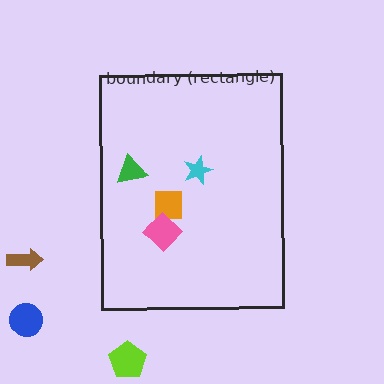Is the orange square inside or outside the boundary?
Inside.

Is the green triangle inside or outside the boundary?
Inside.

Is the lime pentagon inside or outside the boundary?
Outside.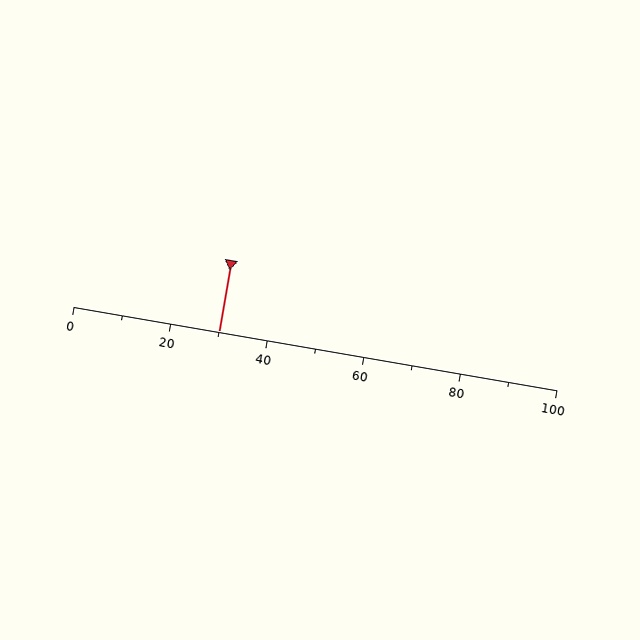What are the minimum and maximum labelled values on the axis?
The axis runs from 0 to 100.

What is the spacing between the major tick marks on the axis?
The major ticks are spaced 20 apart.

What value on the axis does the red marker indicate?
The marker indicates approximately 30.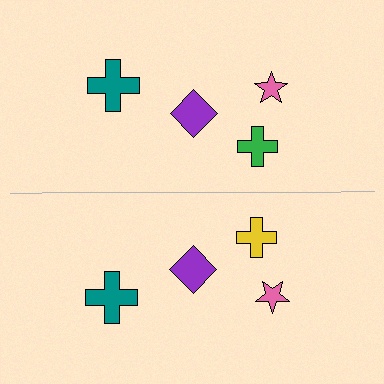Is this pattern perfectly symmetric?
No, the pattern is not perfectly symmetric. The yellow cross on the bottom side breaks the symmetry — its mirror counterpart is green.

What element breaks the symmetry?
The yellow cross on the bottom side breaks the symmetry — its mirror counterpart is green.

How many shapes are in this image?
There are 8 shapes in this image.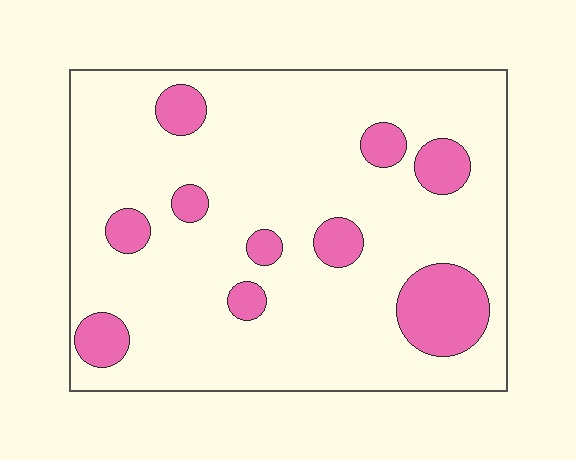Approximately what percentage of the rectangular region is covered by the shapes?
Approximately 15%.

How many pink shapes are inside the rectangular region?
10.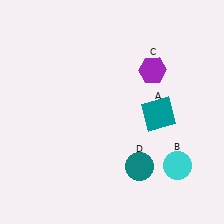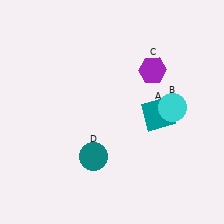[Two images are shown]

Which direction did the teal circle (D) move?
The teal circle (D) moved left.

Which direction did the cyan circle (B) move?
The cyan circle (B) moved up.